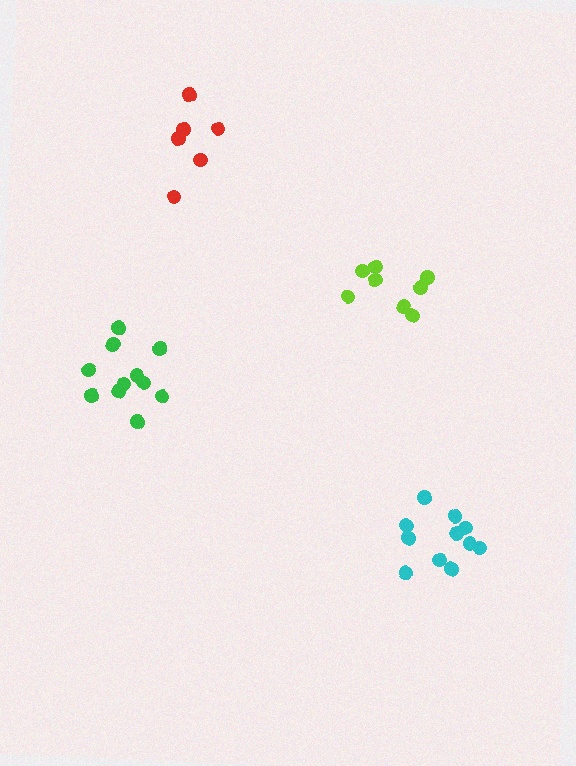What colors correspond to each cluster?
The clusters are colored: green, red, cyan, lime.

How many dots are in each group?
Group 1: 11 dots, Group 2: 6 dots, Group 3: 11 dots, Group 4: 8 dots (36 total).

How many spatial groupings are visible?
There are 4 spatial groupings.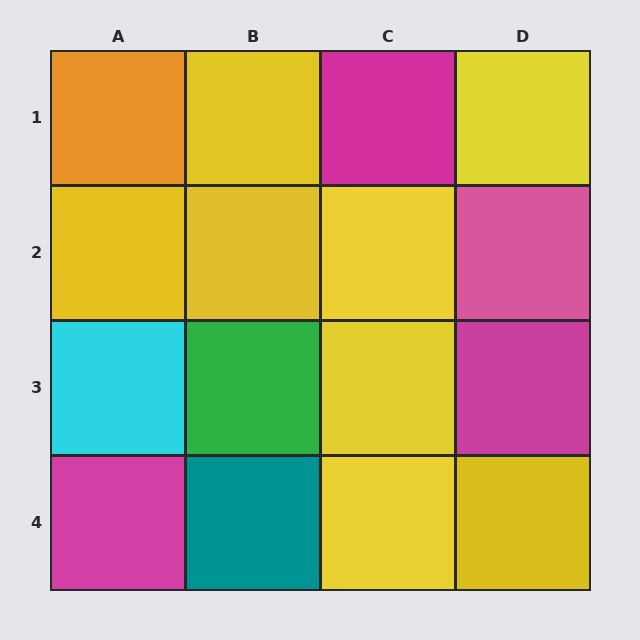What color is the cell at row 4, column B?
Teal.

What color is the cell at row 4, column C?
Yellow.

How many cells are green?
1 cell is green.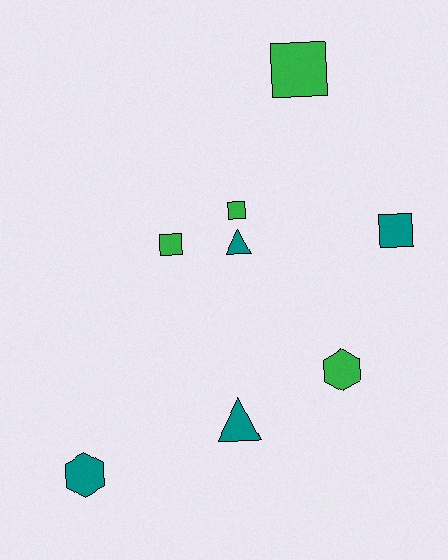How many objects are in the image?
There are 8 objects.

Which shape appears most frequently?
Square, with 4 objects.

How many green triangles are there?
There are no green triangles.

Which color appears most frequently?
Green, with 4 objects.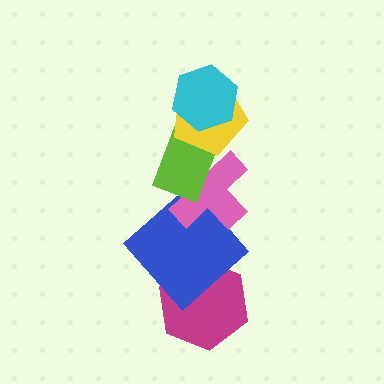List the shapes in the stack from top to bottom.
From top to bottom: the cyan hexagon, the yellow pentagon, the lime rectangle, the pink cross, the blue diamond, the magenta hexagon.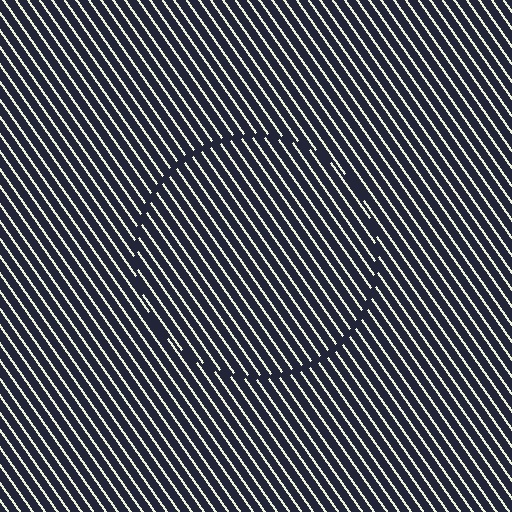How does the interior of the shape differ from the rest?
The interior of the shape contains the same grating, shifted by half a period — the contour is defined by the phase discontinuity where line-ends from the inner and outer gratings abut.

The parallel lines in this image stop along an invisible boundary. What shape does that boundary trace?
An illusory circle. The interior of the shape contains the same grating, shifted by half a period — the contour is defined by the phase discontinuity where line-ends from the inner and outer gratings abut.